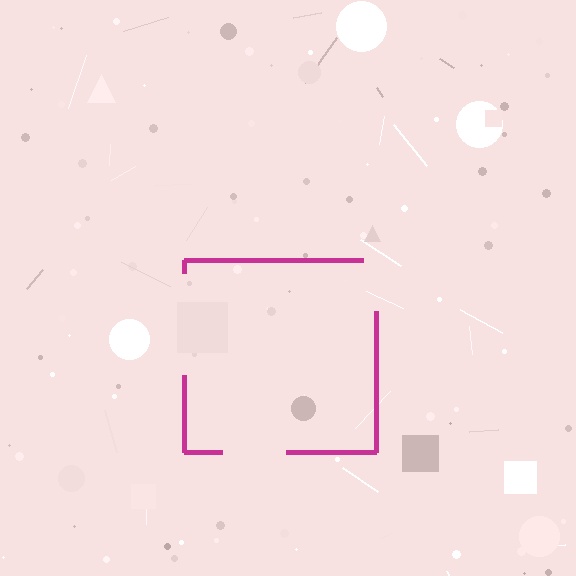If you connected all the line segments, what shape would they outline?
They would outline a square.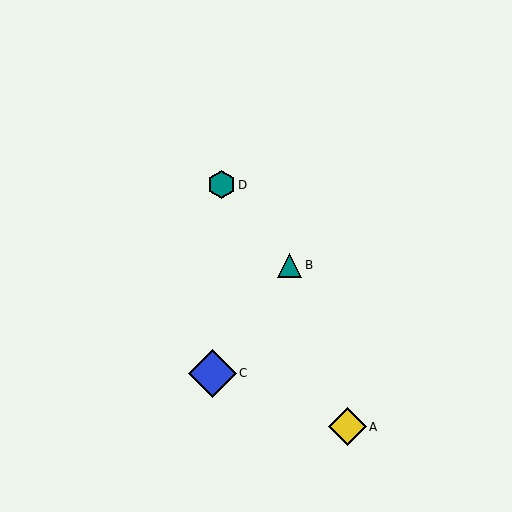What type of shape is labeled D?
Shape D is a teal hexagon.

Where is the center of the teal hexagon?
The center of the teal hexagon is at (221, 185).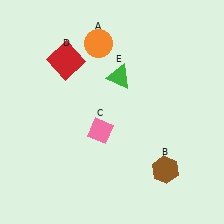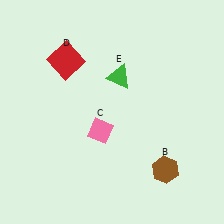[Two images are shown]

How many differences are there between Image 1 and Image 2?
There is 1 difference between the two images.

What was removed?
The orange circle (A) was removed in Image 2.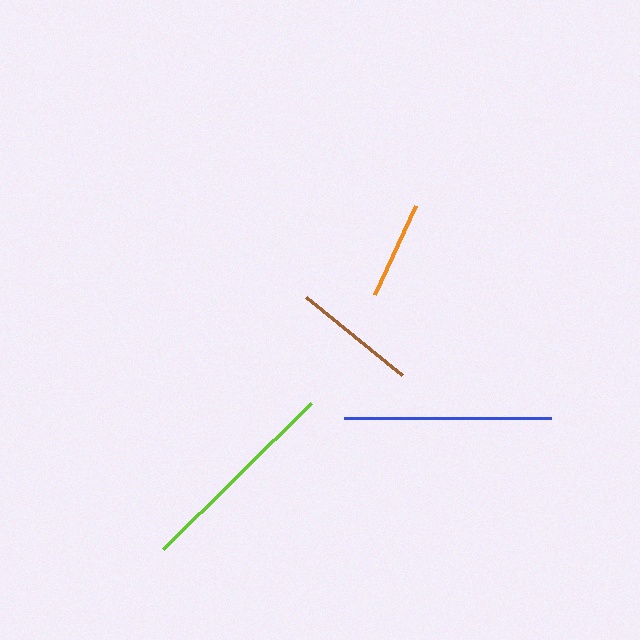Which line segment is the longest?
The lime line is the longest at approximately 208 pixels.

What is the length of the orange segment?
The orange segment is approximately 98 pixels long.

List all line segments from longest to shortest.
From longest to shortest: lime, blue, brown, orange.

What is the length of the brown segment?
The brown segment is approximately 124 pixels long.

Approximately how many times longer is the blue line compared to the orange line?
The blue line is approximately 2.1 times the length of the orange line.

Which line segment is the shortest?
The orange line is the shortest at approximately 98 pixels.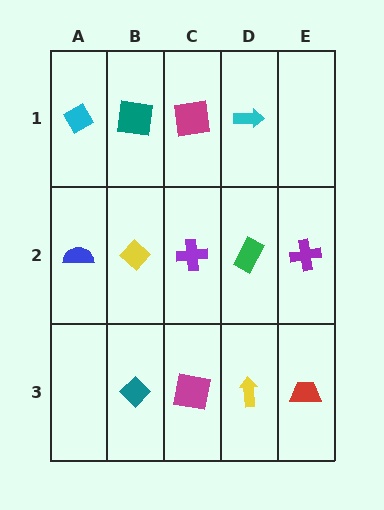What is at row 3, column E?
A red trapezoid.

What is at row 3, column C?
A magenta square.